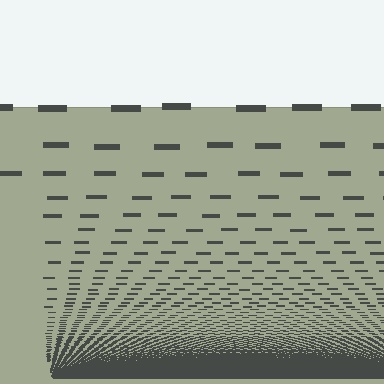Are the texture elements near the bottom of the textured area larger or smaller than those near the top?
Smaller. The gradient is inverted — elements near the bottom are smaller and denser.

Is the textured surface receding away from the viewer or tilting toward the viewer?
The surface appears to tilt toward the viewer. Texture elements get larger and sparser toward the top.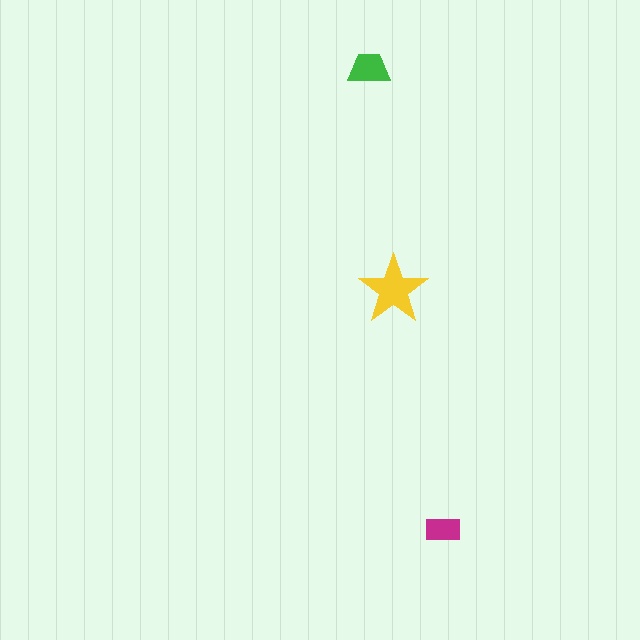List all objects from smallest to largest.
The magenta rectangle, the green trapezoid, the yellow star.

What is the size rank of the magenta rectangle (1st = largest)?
3rd.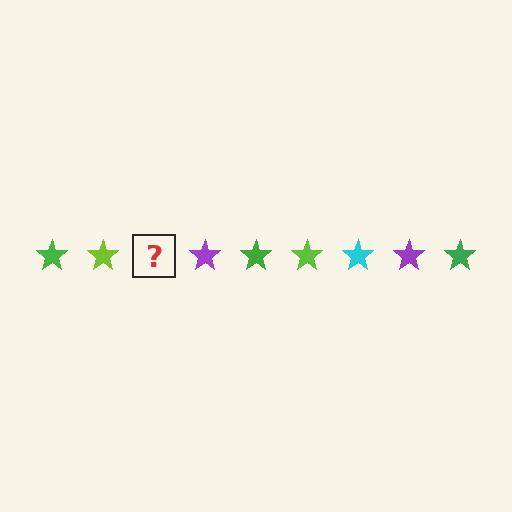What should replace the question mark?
The question mark should be replaced with a cyan star.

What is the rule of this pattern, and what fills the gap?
The rule is that the pattern cycles through green, lime, cyan, purple stars. The gap should be filled with a cyan star.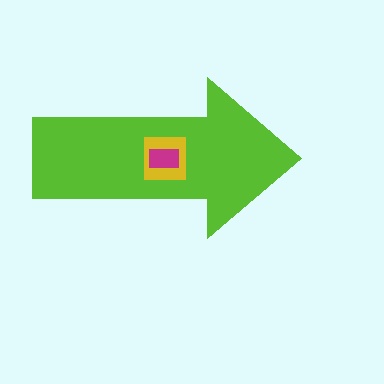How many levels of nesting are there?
3.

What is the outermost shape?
The lime arrow.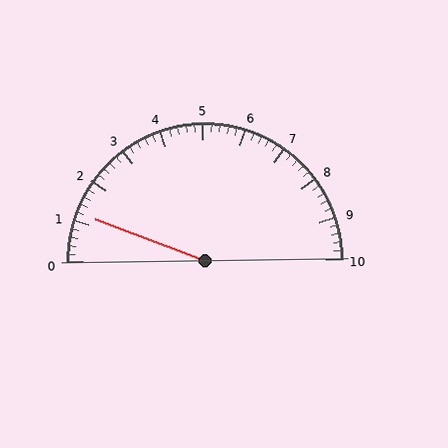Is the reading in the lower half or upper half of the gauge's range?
The reading is in the lower half of the range (0 to 10).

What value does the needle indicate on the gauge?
The needle indicates approximately 1.2.